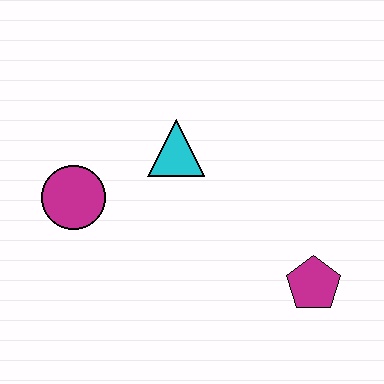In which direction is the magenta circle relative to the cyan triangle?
The magenta circle is to the left of the cyan triangle.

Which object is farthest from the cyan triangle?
The magenta pentagon is farthest from the cyan triangle.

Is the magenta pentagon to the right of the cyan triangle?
Yes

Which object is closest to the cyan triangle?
The magenta circle is closest to the cyan triangle.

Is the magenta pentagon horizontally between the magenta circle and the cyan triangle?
No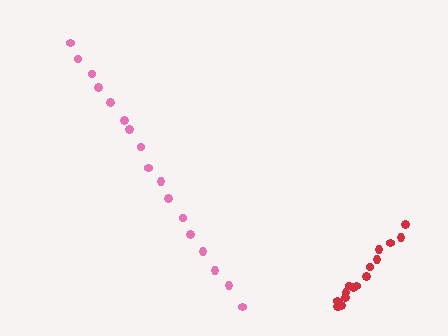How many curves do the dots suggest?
There are 2 distinct paths.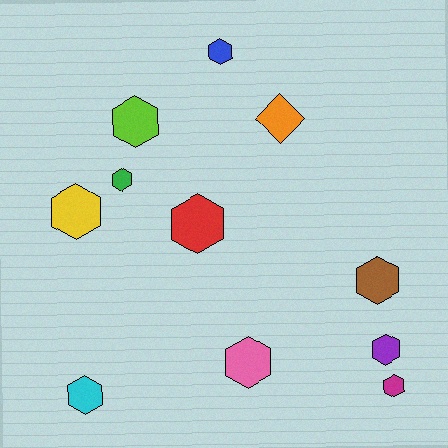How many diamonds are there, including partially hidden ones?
There is 1 diamond.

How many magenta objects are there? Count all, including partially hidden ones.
There is 1 magenta object.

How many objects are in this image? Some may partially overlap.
There are 11 objects.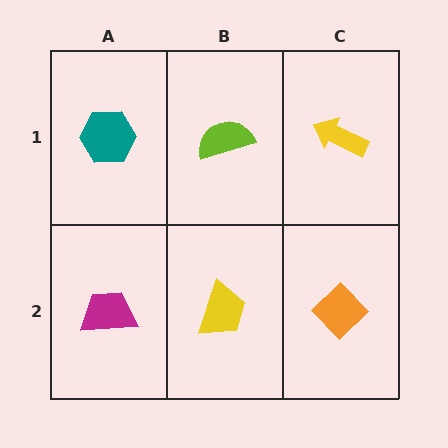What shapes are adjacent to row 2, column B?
A lime semicircle (row 1, column B), a magenta trapezoid (row 2, column A), an orange diamond (row 2, column C).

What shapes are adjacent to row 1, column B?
A yellow trapezoid (row 2, column B), a teal hexagon (row 1, column A), a yellow arrow (row 1, column C).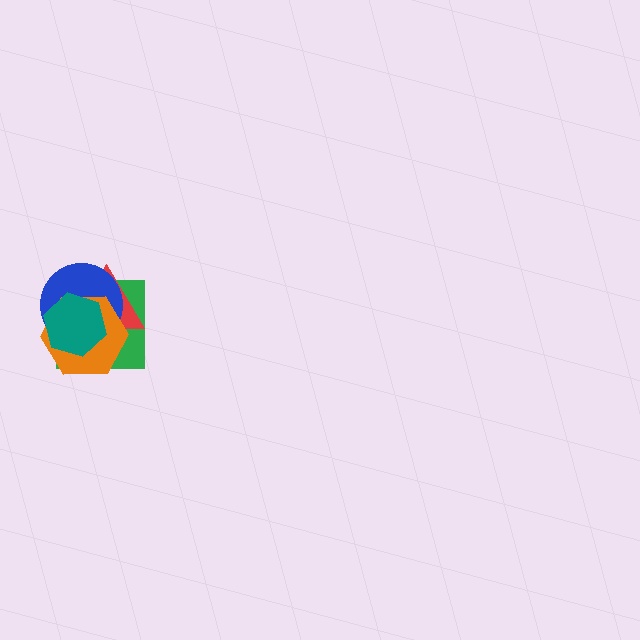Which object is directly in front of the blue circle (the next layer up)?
The orange hexagon is directly in front of the blue circle.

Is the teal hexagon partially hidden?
No, no other shape covers it.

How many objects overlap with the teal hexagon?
4 objects overlap with the teal hexagon.